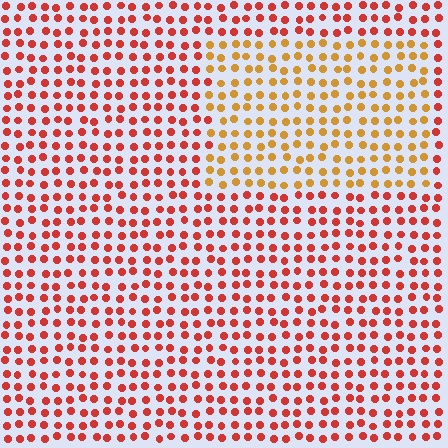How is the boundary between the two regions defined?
The boundary is defined purely by a slight shift in hue (about 37 degrees). Spacing, size, and orientation are identical on both sides.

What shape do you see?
I see a rectangle.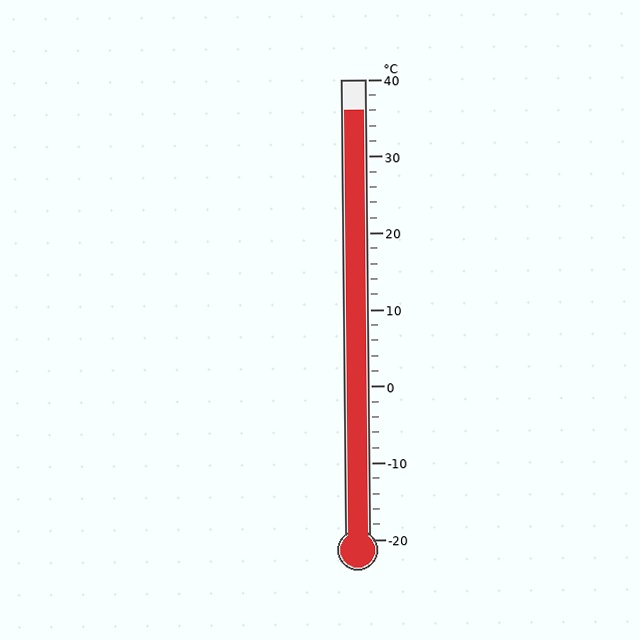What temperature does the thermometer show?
The thermometer shows approximately 36°C.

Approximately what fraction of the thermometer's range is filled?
The thermometer is filled to approximately 95% of its range.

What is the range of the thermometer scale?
The thermometer scale ranges from -20°C to 40°C.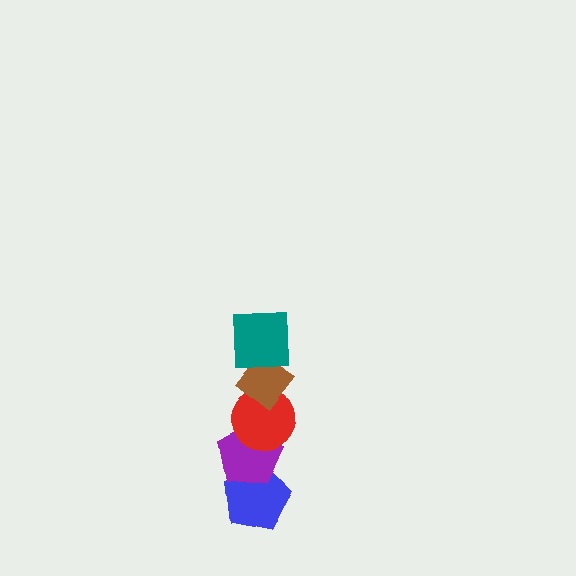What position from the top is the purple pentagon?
The purple pentagon is 4th from the top.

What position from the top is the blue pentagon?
The blue pentagon is 5th from the top.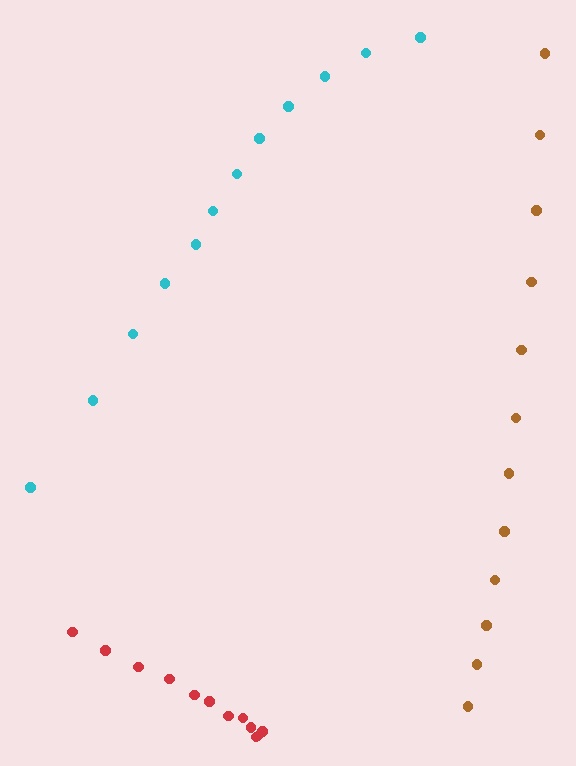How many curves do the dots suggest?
There are 3 distinct paths.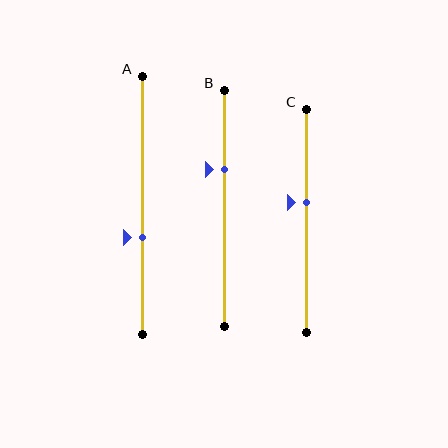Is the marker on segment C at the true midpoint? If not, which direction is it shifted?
No, the marker on segment C is shifted upward by about 8% of the segment length.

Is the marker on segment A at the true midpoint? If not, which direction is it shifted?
No, the marker on segment A is shifted downward by about 12% of the segment length.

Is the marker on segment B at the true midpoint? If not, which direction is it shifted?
No, the marker on segment B is shifted upward by about 17% of the segment length.